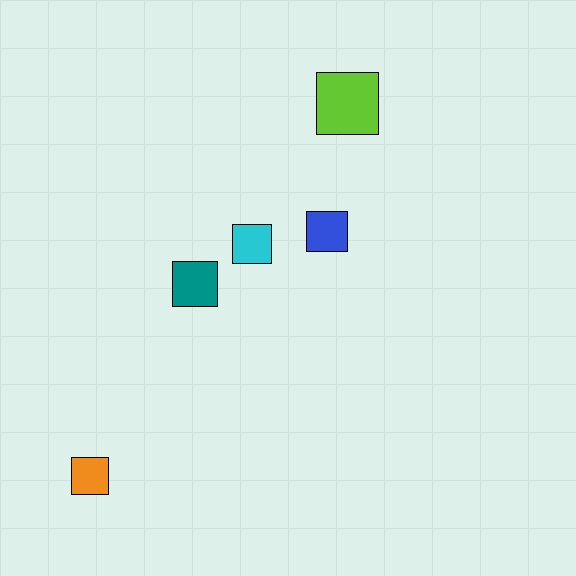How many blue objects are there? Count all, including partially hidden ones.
There is 1 blue object.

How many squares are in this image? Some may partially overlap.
There are 5 squares.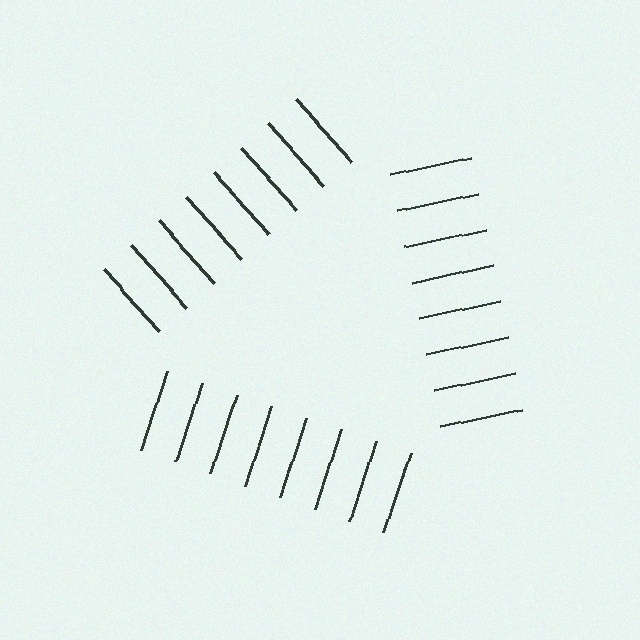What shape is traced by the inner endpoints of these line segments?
An illusory triangle — the line segments terminate on its edges but no continuous stroke is drawn.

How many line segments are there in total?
24 — 8 along each of the 3 edges.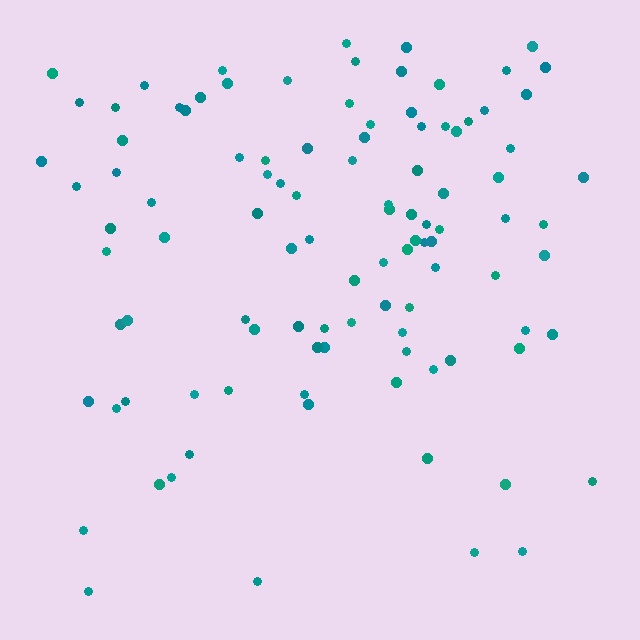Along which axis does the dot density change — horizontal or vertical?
Vertical.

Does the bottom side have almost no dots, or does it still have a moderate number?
Still a moderate number, just noticeably fewer than the top.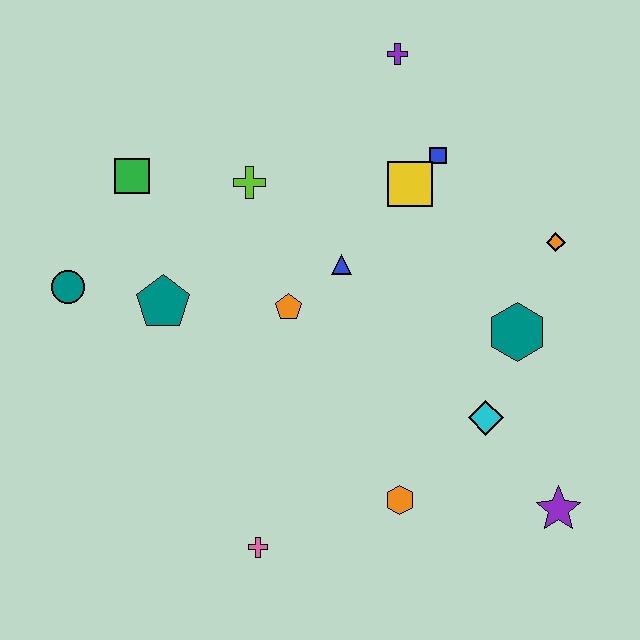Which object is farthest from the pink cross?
The purple cross is farthest from the pink cross.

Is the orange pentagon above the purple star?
Yes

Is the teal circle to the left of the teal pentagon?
Yes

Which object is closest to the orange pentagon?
The blue triangle is closest to the orange pentagon.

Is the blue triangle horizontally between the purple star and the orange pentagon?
Yes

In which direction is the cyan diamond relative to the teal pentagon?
The cyan diamond is to the right of the teal pentagon.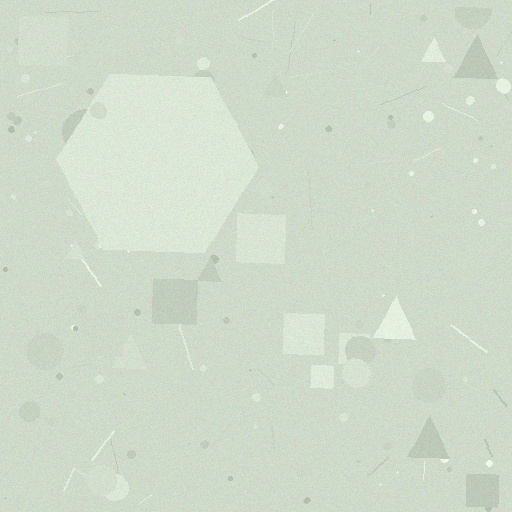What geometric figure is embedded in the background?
A hexagon is embedded in the background.